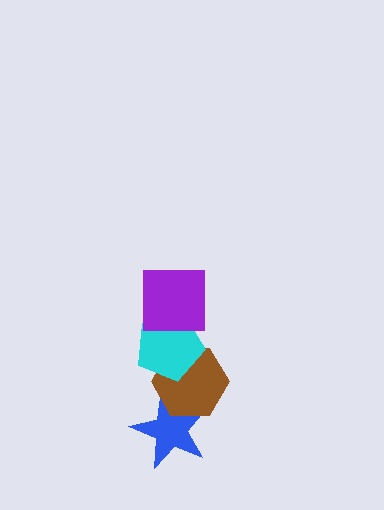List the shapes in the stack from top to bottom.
From top to bottom: the purple square, the cyan pentagon, the brown hexagon, the blue star.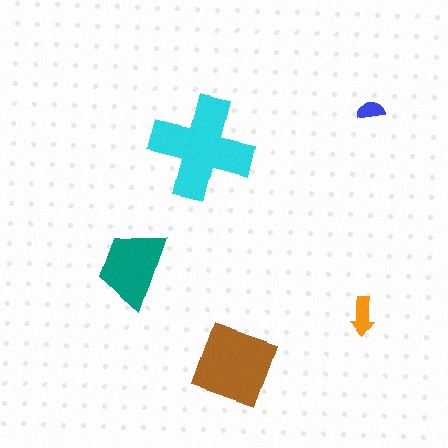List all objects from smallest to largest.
The blue semicircle, the orange arrow, the teal trapezoid, the brown square, the cyan cross.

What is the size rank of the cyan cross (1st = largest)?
1st.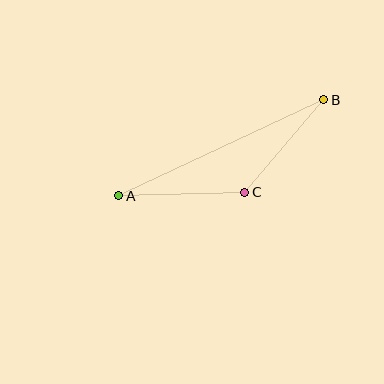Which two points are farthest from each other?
Points A and B are farthest from each other.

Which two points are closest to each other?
Points B and C are closest to each other.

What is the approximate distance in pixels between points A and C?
The distance between A and C is approximately 126 pixels.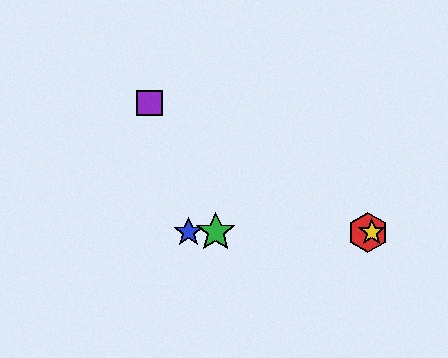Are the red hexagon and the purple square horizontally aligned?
No, the red hexagon is at y≈232 and the purple square is at y≈103.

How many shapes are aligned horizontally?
4 shapes (the red hexagon, the blue star, the green star, the yellow star) are aligned horizontally.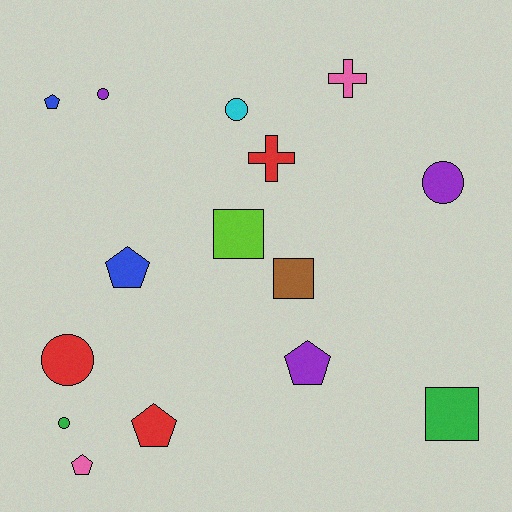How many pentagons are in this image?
There are 5 pentagons.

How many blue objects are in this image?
There are 2 blue objects.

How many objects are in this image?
There are 15 objects.